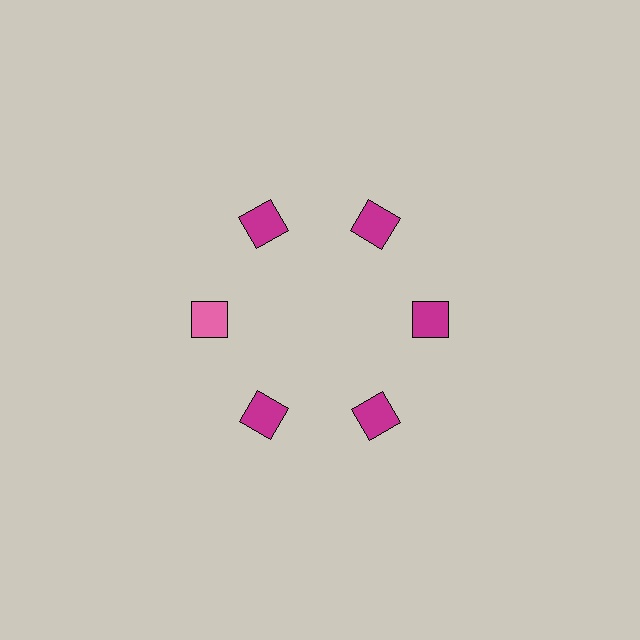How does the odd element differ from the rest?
It has a different color: pink instead of magenta.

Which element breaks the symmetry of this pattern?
The pink square at roughly the 9 o'clock position breaks the symmetry. All other shapes are magenta squares.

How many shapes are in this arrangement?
There are 6 shapes arranged in a ring pattern.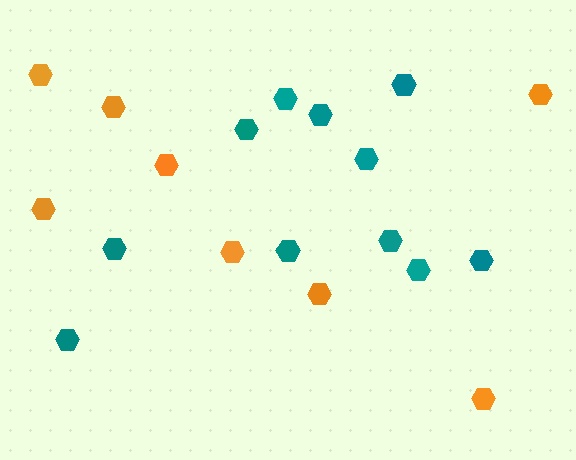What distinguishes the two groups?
There are 2 groups: one group of orange hexagons (8) and one group of teal hexagons (11).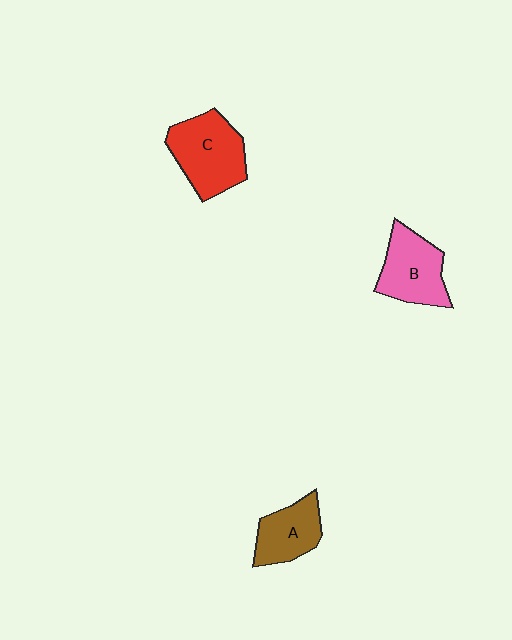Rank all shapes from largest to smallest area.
From largest to smallest: C (red), B (pink), A (brown).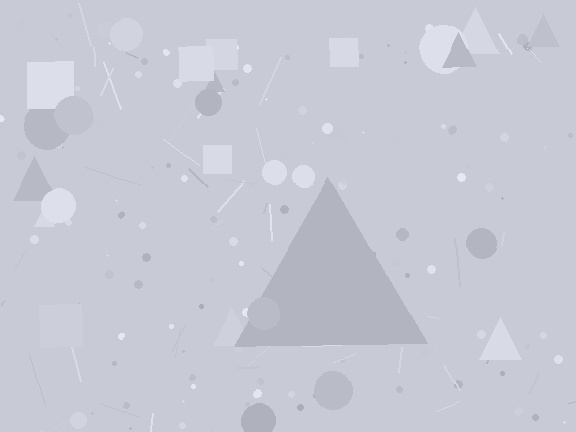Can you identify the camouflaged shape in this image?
The camouflaged shape is a triangle.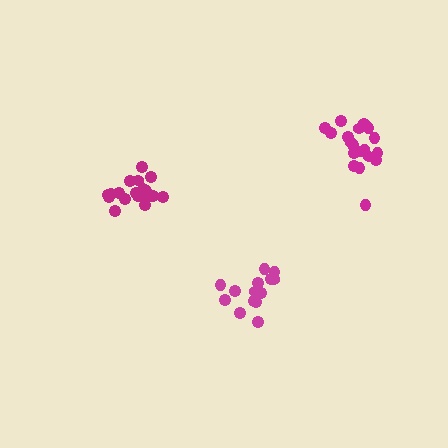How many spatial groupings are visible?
There are 3 spatial groupings.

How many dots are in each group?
Group 1: 18 dots, Group 2: 14 dots, Group 3: 19 dots (51 total).